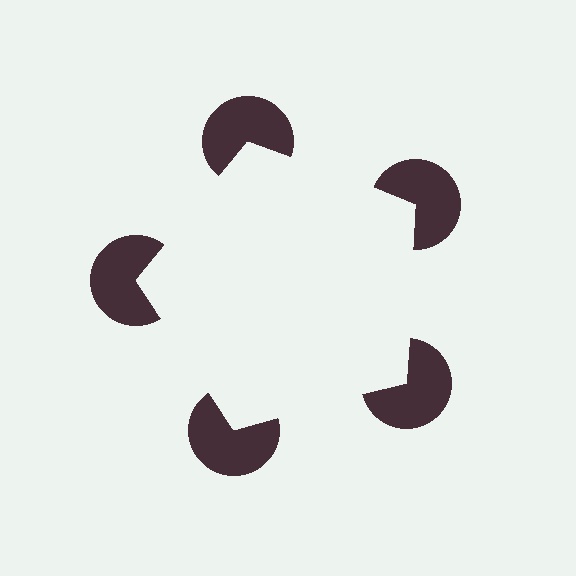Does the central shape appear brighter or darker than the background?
It typically appears slightly brighter than the background, even though no actual brightness change is drawn.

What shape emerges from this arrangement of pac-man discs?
An illusory pentagon — its edges are inferred from the aligned wedge cuts in the pac-man discs, not physically drawn.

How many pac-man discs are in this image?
There are 5 — one at each vertex of the illusory pentagon.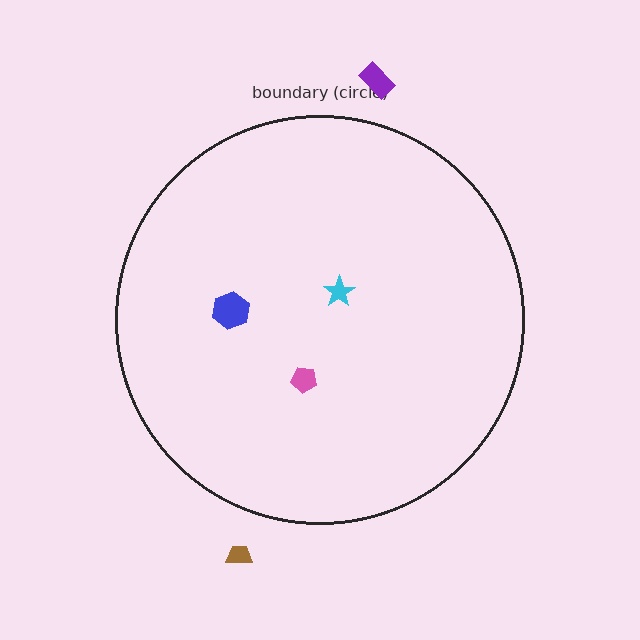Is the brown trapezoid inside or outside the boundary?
Outside.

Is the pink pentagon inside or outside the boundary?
Inside.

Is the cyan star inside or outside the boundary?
Inside.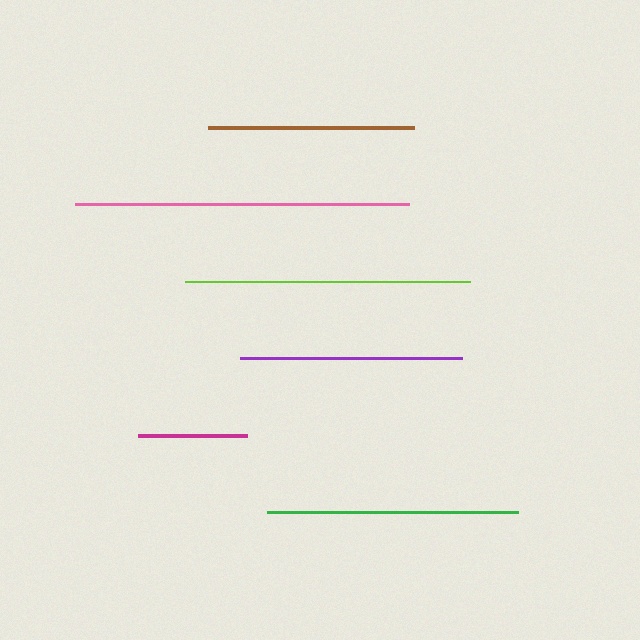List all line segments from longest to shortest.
From longest to shortest: pink, lime, green, purple, brown, magenta.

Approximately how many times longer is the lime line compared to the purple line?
The lime line is approximately 1.3 times the length of the purple line.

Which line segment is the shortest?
The magenta line is the shortest at approximately 108 pixels.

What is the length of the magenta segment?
The magenta segment is approximately 108 pixels long.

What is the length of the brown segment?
The brown segment is approximately 206 pixels long.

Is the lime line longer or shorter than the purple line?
The lime line is longer than the purple line.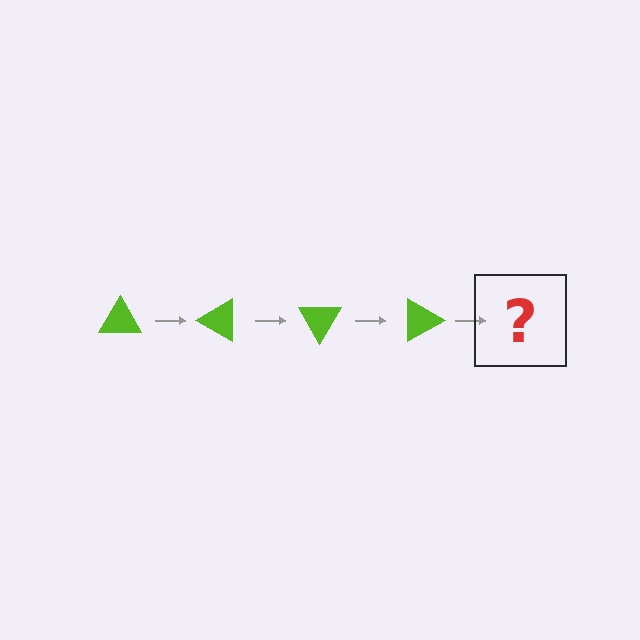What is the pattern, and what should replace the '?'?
The pattern is that the triangle rotates 30 degrees each step. The '?' should be a lime triangle rotated 120 degrees.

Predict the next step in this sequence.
The next step is a lime triangle rotated 120 degrees.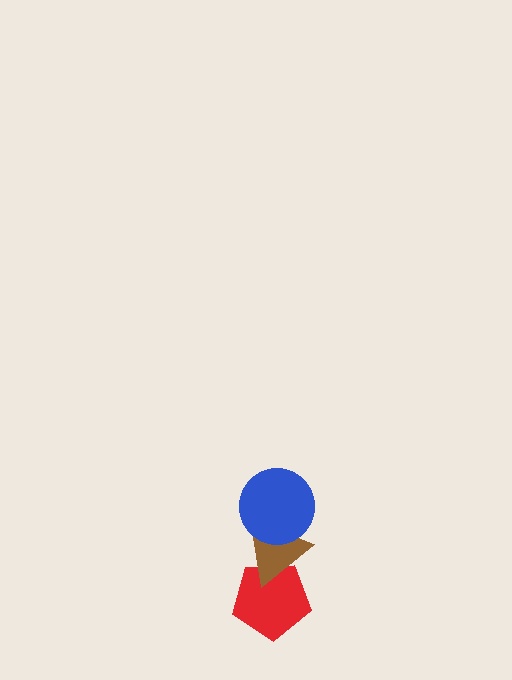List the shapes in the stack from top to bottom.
From top to bottom: the blue circle, the brown triangle, the red pentagon.